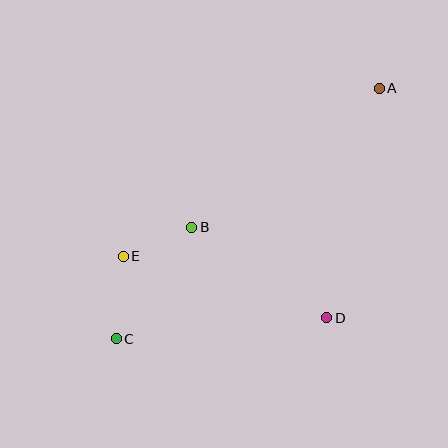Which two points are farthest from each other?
Points A and C are farthest from each other.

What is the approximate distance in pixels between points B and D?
The distance between B and D is approximately 163 pixels.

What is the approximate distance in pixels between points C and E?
The distance between C and E is approximately 83 pixels.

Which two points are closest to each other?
Points B and E are closest to each other.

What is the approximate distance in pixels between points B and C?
The distance between B and C is approximately 135 pixels.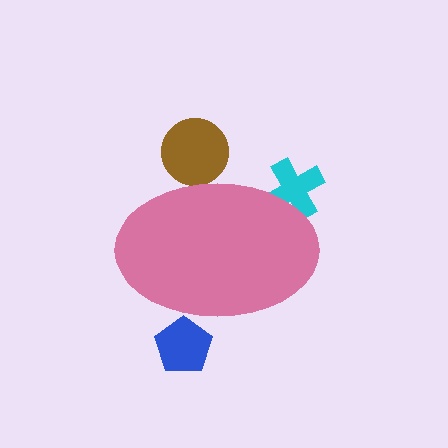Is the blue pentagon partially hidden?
Yes, the blue pentagon is partially hidden behind the pink ellipse.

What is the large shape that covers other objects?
A pink ellipse.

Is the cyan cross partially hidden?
Yes, the cyan cross is partially hidden behind the pink ellipse.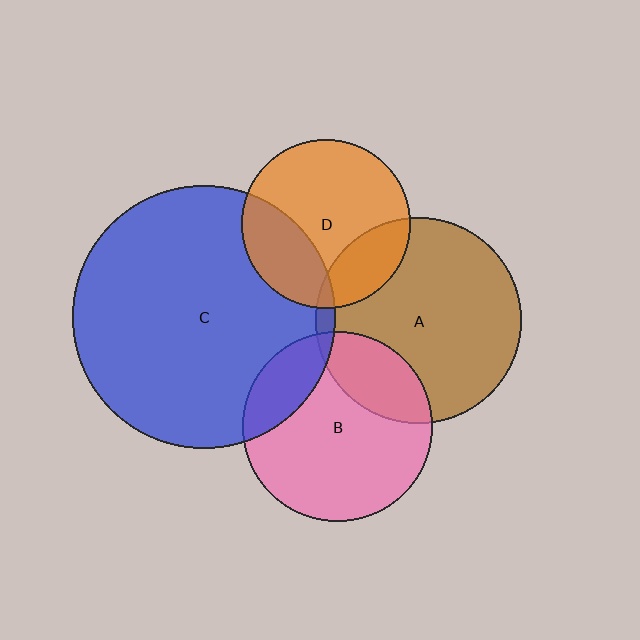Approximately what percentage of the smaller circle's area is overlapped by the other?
Approximately 5%.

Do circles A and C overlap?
Yes.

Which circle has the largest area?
Circle C (blue).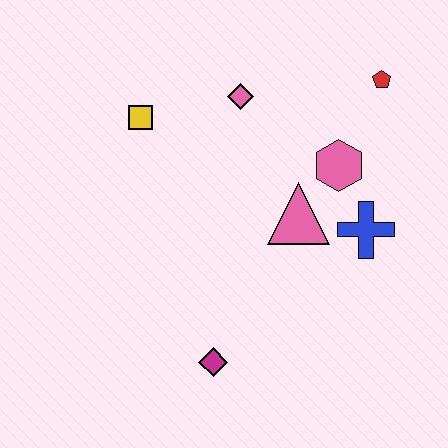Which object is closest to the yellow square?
The pink diamond is closest to the yellow square.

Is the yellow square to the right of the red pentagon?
No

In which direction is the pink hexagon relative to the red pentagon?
The pink hexagon is below the red pentagon.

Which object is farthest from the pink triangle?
The yellow square is farthest from the pink triangle.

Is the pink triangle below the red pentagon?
Yes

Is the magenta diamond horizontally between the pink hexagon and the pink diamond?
No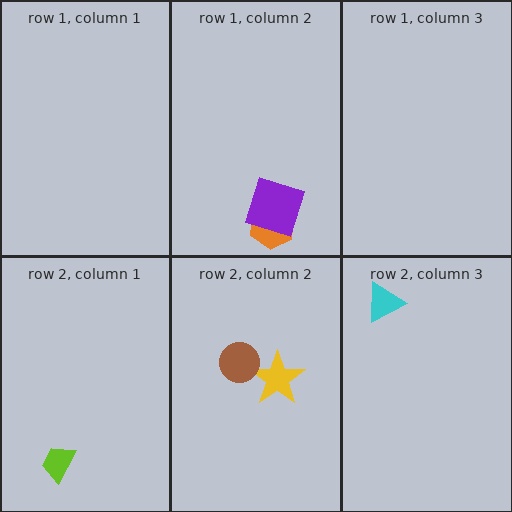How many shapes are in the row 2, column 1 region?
1.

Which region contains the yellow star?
The row 2, column 2 region.